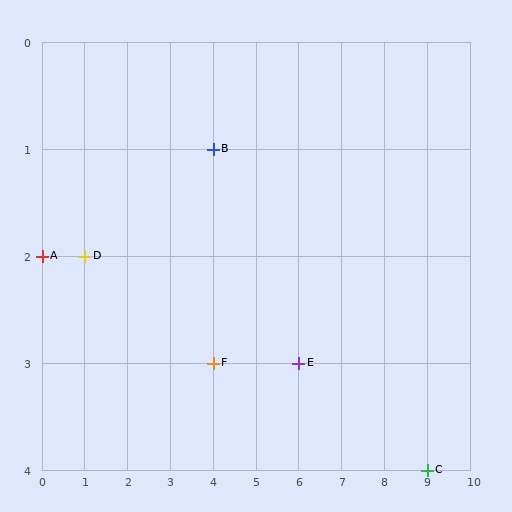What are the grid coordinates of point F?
Point F is at grid coordinates (4, 3).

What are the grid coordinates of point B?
Point B is at grid coordinates (4, 1).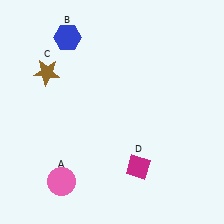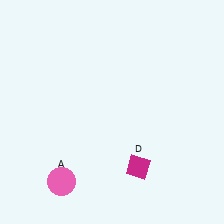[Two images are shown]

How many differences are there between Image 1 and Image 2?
There are 2 differences between the two images.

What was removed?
The brown star (C), the blue hexagon (B) were removed in Image 2.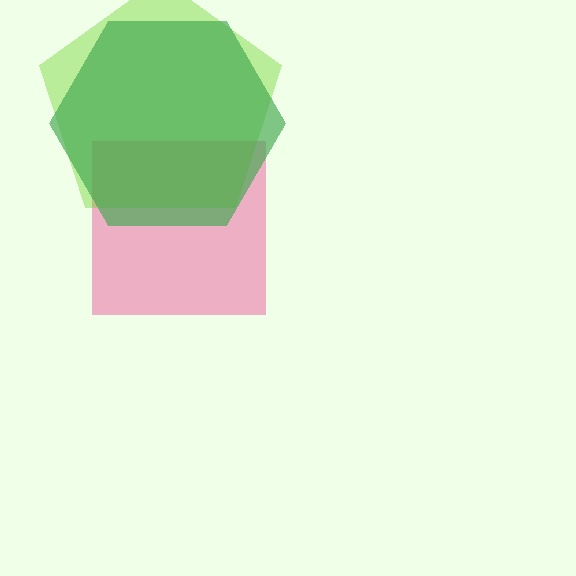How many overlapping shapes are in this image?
There are 3 overlapping shapes in the image.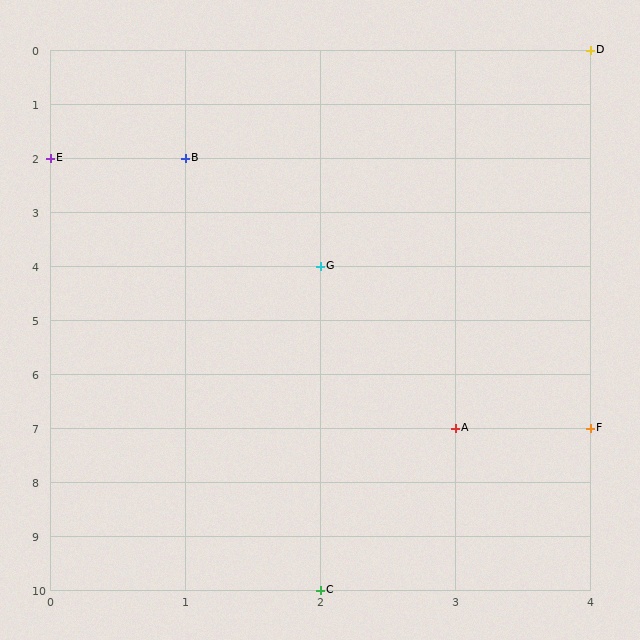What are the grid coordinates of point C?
Point C is at grid coordinates (2, 10).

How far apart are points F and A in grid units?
Points F and A are 1 column apart.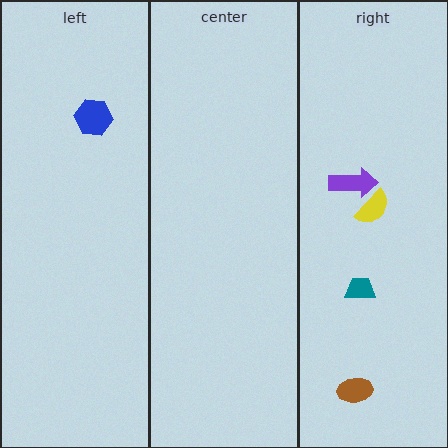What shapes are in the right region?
The teal trapezoid, the purple arrow, the yellow semicircle, the brown ellipse.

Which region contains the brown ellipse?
The right region.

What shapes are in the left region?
The blue hexagon.